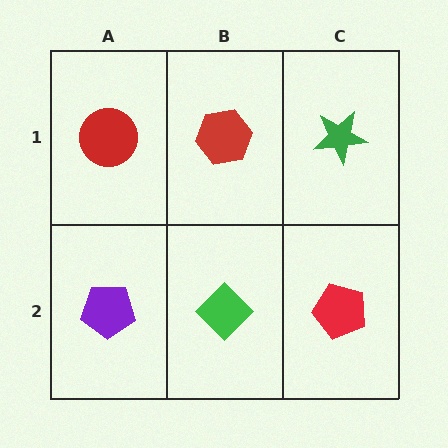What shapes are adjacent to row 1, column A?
A purple pentagon (row 2, column A), a red hexagon (row 1, column B).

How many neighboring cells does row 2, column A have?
2.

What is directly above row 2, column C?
A green star.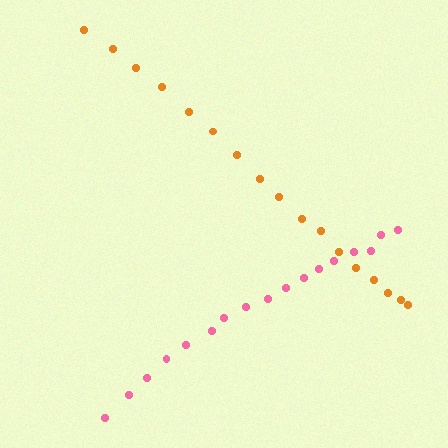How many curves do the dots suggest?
There are 2 distinct paths.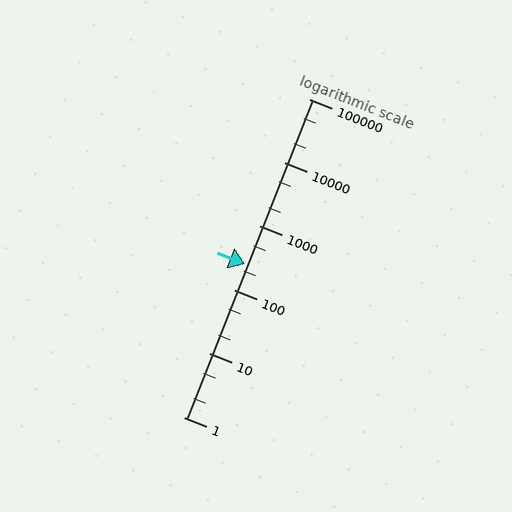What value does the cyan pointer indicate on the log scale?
The pointer indicates approximately 250.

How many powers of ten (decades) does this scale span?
The scale spans 5 decades, from 1 to 100000.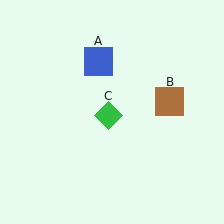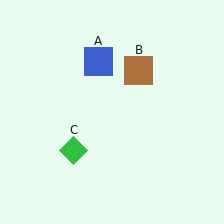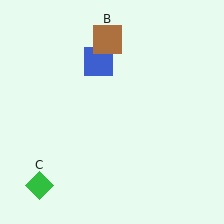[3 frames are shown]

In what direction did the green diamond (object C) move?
The green diamond (object C) moved down and to the left.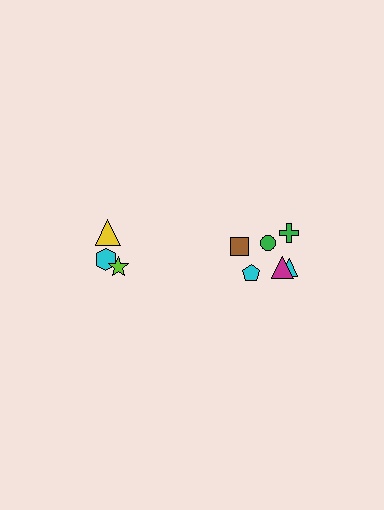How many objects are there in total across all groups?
There are 9 objects.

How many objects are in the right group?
There are 6 objects.